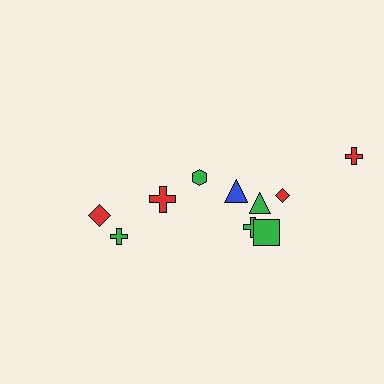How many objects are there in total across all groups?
There are 10 objects.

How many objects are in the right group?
There are 6 objects.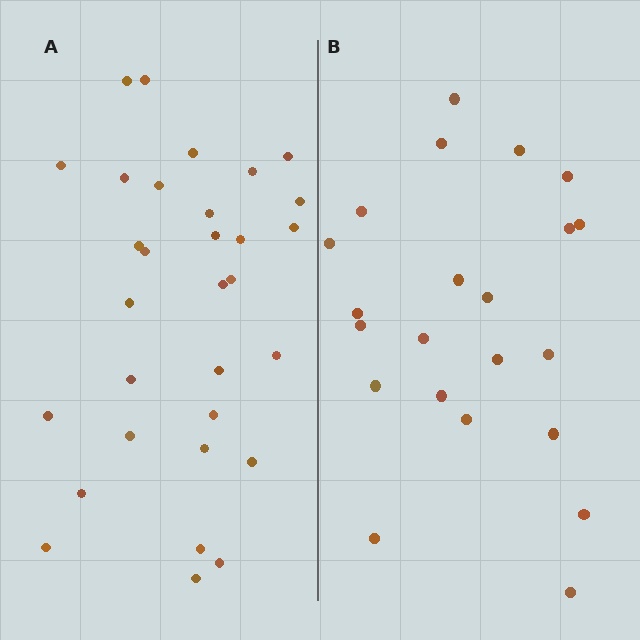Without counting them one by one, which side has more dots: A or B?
Region A (the left region) has more dots.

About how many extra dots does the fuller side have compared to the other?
Region A has roughly 8 or so more dots than region B.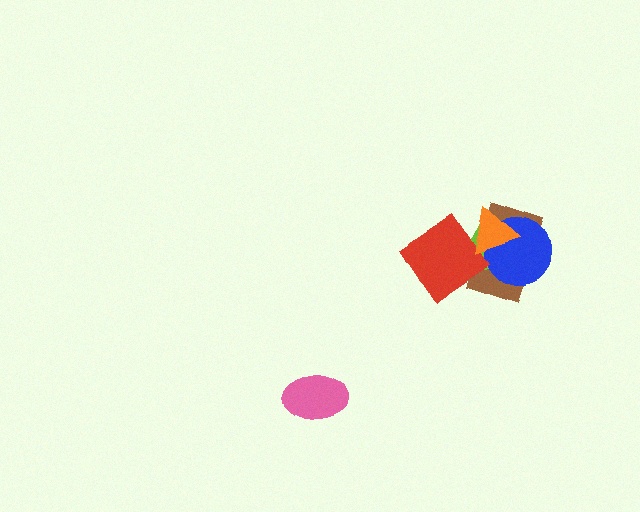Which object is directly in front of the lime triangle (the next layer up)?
The blue circle is directly in front of the lime triangle.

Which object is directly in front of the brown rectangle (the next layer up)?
The lime triangle is directly in front of the brown rectangle.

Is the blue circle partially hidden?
Yes, it is partially covered by another shape.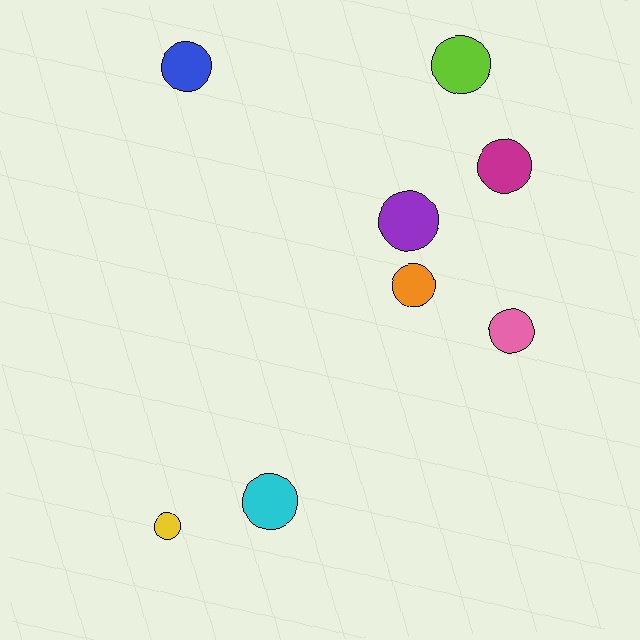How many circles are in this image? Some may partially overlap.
There are 8 circles.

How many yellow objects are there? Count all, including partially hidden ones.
There is 1 yellow object.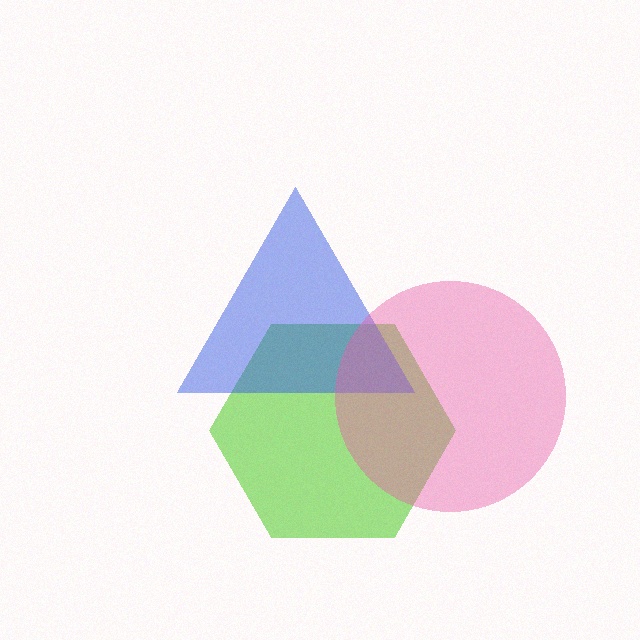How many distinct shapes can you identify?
There are 3 distinct shapes: a lime hexagon, a blue triangle, a pink circle.